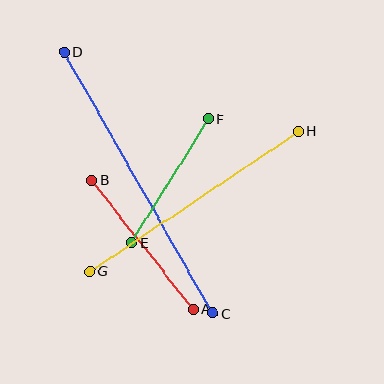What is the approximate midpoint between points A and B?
The midpoint is at approximately (142, 245) pixels.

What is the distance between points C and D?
The distance is approximately 301 pixels.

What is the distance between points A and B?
The distance is approximately 163 pixels.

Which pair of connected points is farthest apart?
Points C and D are farthest apart.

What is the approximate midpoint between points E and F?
The midpoint is at approximately (170, 181) pixels.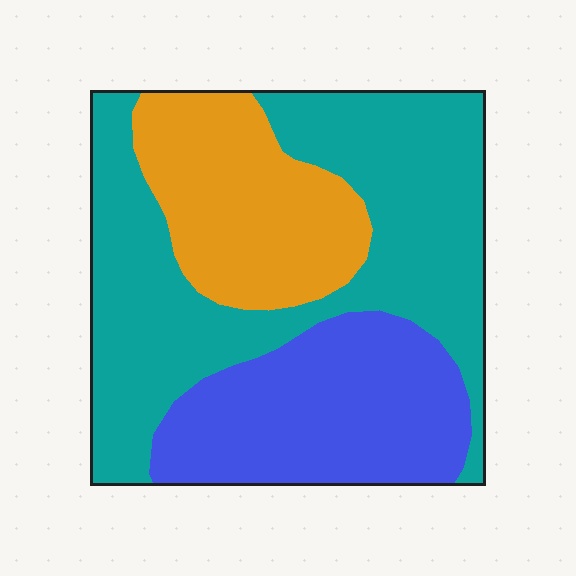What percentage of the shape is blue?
Blue covers around 30% of the shape.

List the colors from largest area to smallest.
From largest to smallest: teal, blue, orange.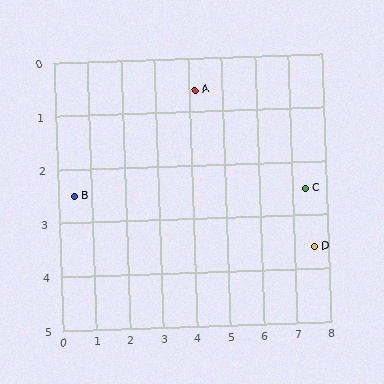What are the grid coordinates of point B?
Point B is at approximately (0.5, 2.5).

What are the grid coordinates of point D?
Point D is at approximately (7.6, 3.6).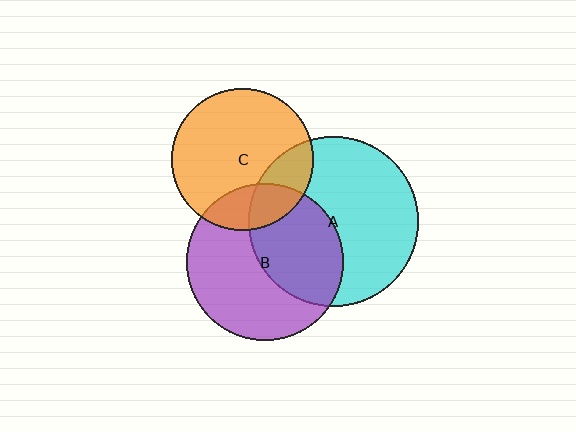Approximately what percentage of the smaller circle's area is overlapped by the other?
Approximately 20%.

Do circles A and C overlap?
Yes.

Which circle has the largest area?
Circle A (cyan).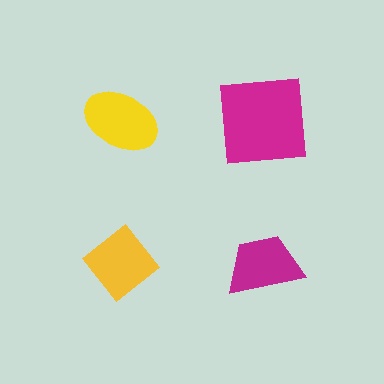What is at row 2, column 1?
A yellow diamond.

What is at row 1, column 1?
A yellow ellipse.